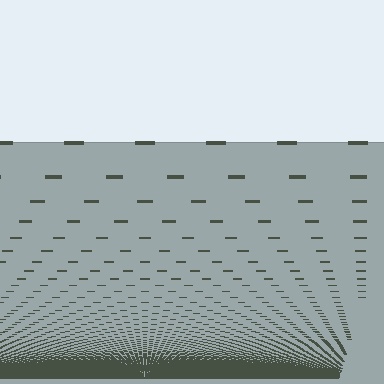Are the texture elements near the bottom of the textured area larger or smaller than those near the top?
Smaller. The gradient is inverted — elements near the bottom are smaller and denser.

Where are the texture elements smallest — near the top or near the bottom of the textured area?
Near the bottom.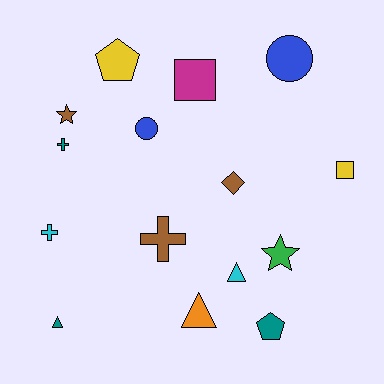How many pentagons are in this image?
There are 2 pentagons.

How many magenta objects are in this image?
There is 1 magenta object.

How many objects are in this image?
There are 15 objects.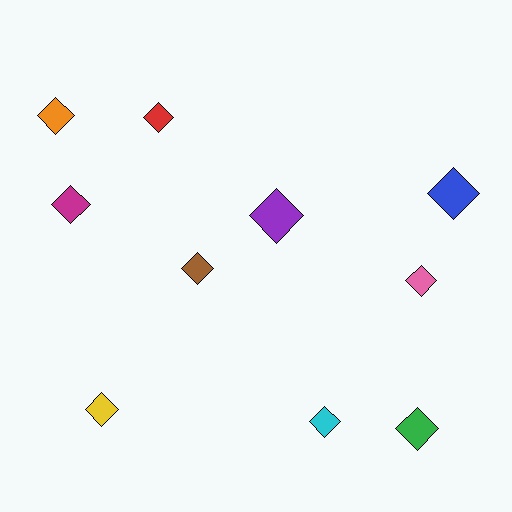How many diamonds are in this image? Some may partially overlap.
There are 10 diamonds.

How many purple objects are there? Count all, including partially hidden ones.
There is 1 purple object.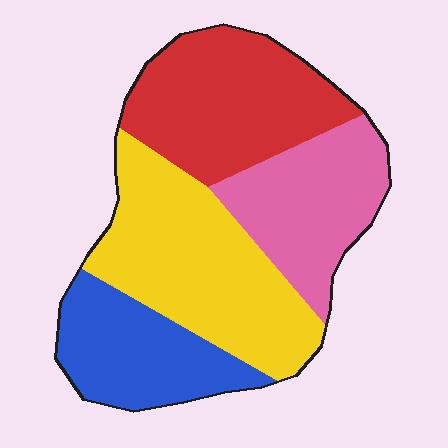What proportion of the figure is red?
Red covers 27% of the figure.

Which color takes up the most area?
Yellow, at roughly 30%.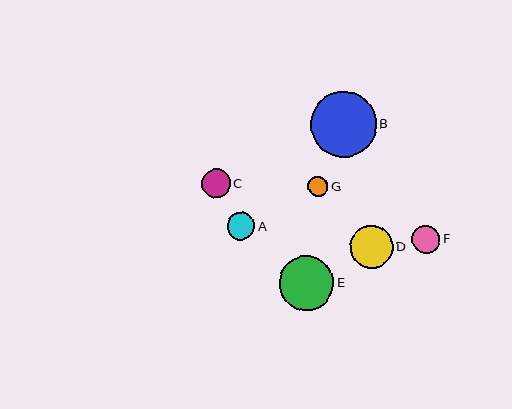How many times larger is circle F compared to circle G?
Circle F is approximately 1.4 times the size of circle G.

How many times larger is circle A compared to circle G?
Circle A is approximately 1.3 times the size of circle G.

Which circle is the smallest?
Circle G is the smallest with a size of approximately 20 pixels.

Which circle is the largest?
Circle B is the largest with a size of approximately 66 pixels.